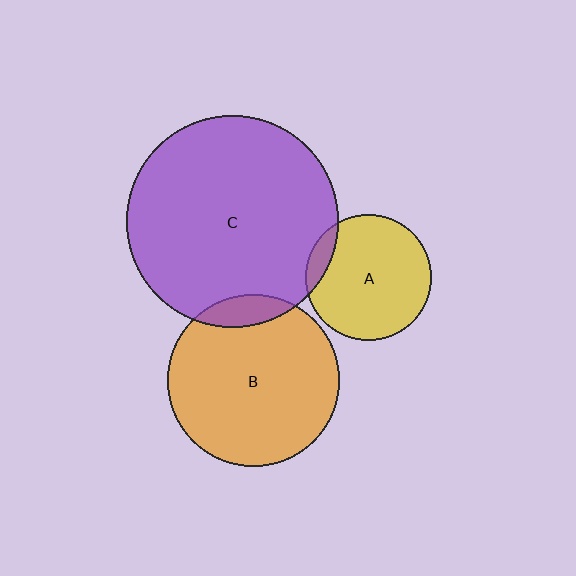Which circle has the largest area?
Circle C (purple).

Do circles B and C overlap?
Yes.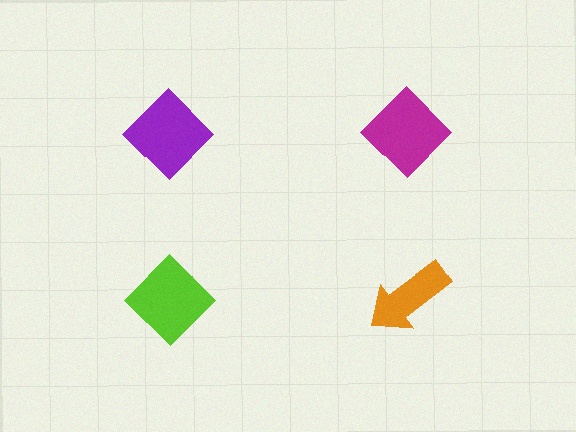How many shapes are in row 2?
2 shapes.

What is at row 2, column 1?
A lime diamond.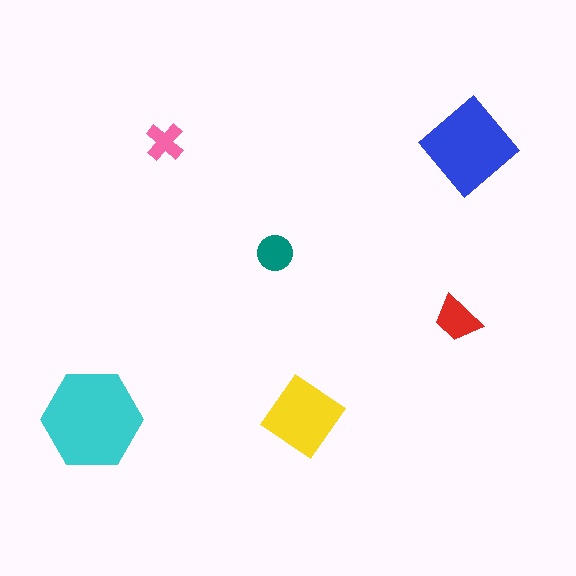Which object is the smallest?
The pink cross.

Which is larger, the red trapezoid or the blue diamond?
The blue diamond.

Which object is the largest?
The cyan hexagon.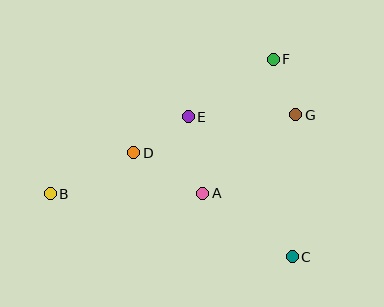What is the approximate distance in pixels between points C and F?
The distance between C and F is approximately 199 pixels.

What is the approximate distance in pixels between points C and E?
The distance between C and E is approximately 175 pixels.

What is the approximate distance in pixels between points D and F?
The distance between D and F is approximately 168 pixels.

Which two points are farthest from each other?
Points B and F are farthest from each other.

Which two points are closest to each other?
Points F and G are closest to each other.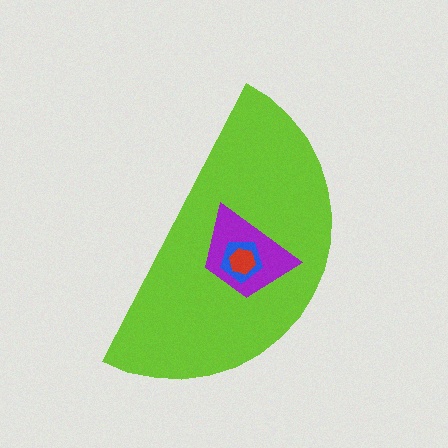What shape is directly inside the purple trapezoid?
The blue pentagon.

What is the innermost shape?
The red hexagon.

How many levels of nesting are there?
4.